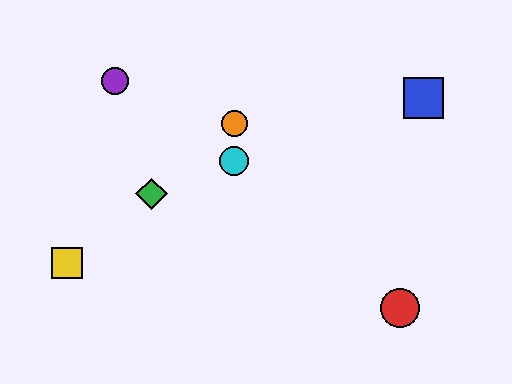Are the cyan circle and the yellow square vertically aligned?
No, the cyan circle is at x≈234 and the yellow square is at x≈67.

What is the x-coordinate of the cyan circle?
The cyan circle is at x≈234.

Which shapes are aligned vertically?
The orange circle, the cyan circle are aligned vertically.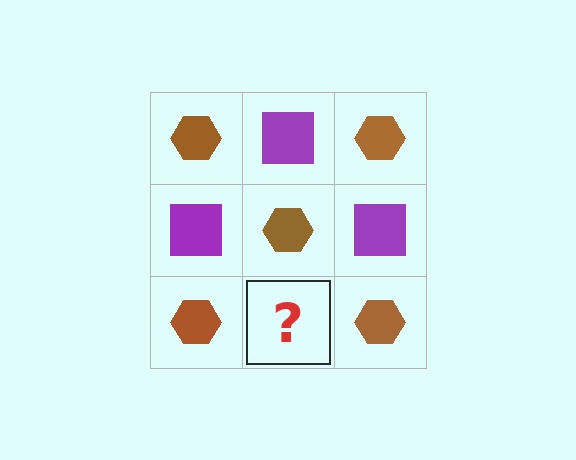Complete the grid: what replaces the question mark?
The question mark should be replaced with a purple square.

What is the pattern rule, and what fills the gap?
The rule is that it alternates brown hexagon and purple square in a checkerboard pattern. The gap should be filled with a purple square.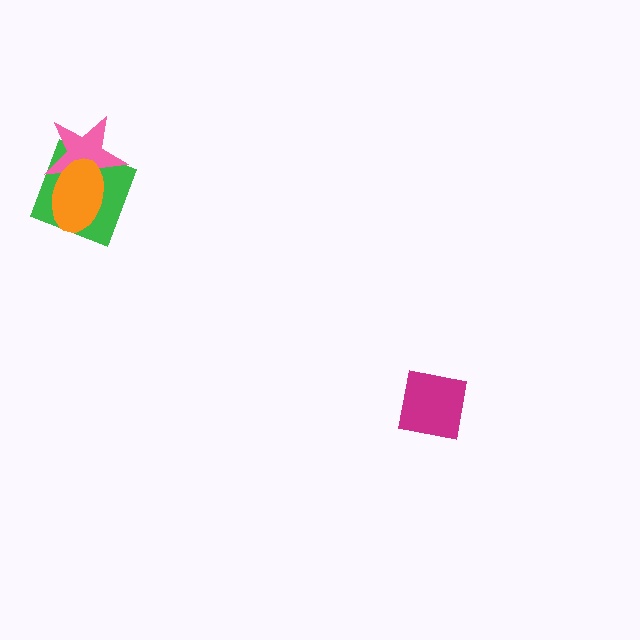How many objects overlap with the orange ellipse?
2 objects overlap with the orange ellipse.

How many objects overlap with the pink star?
2 objects overlap with the pink star.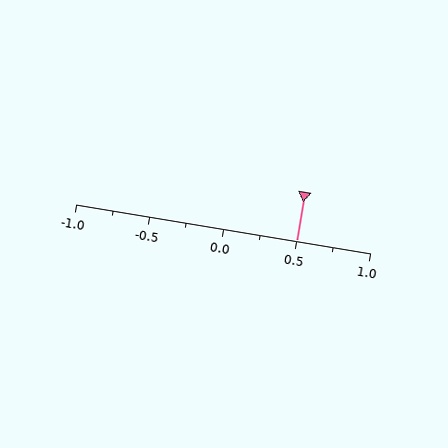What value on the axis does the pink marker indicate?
The marker indicates approximately 0.5.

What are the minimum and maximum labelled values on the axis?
The axis runs from -1.0 to 1.0.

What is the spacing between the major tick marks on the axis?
The major ticks are spaced 0.5 apart.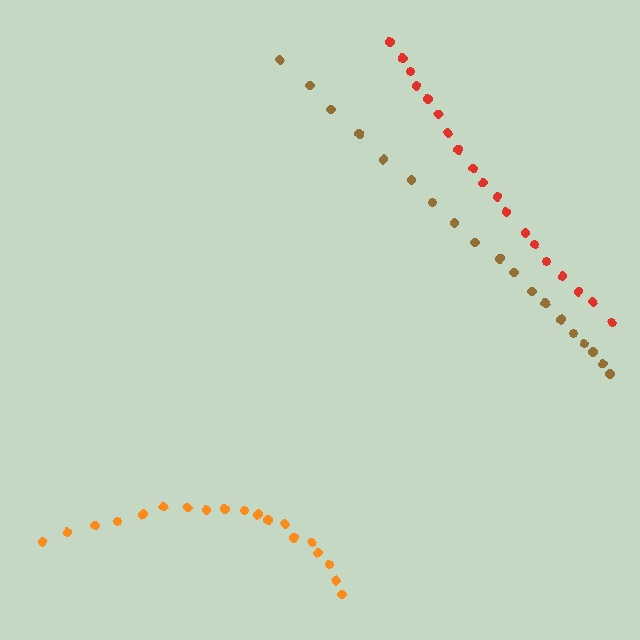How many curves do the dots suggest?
There are 3 distinct paths.